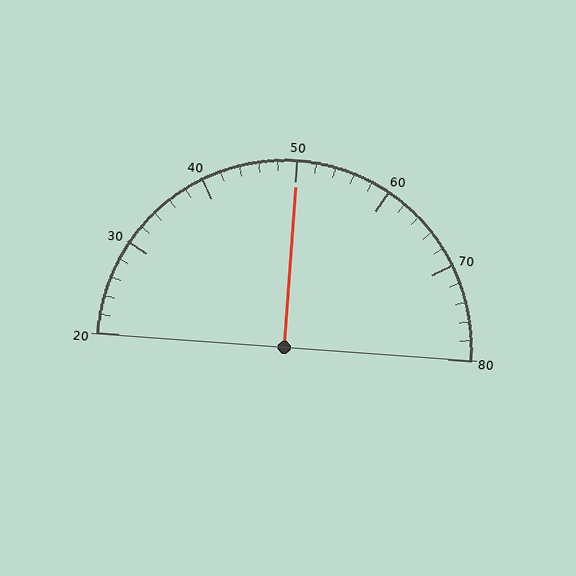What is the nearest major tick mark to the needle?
The nearest major tick mark is 50.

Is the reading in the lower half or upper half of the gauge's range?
The reading is in the upper half of the range (20 to 80).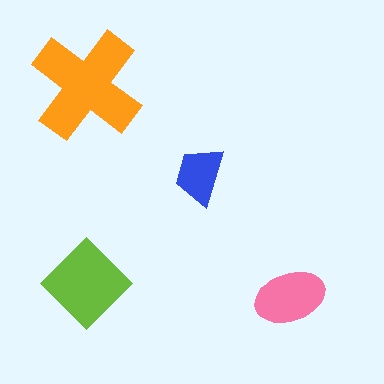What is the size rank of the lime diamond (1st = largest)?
2nd.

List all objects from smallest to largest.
The blue trapezoid, the pink ellipse, the lime diamond, the orange cross.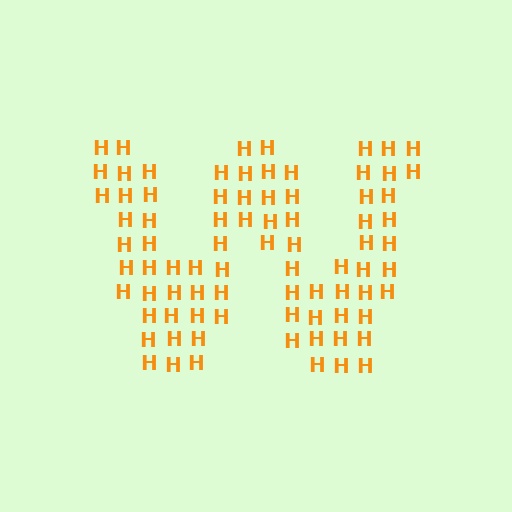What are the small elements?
The small elements are letter H's.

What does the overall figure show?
The overall figure shows the letter W.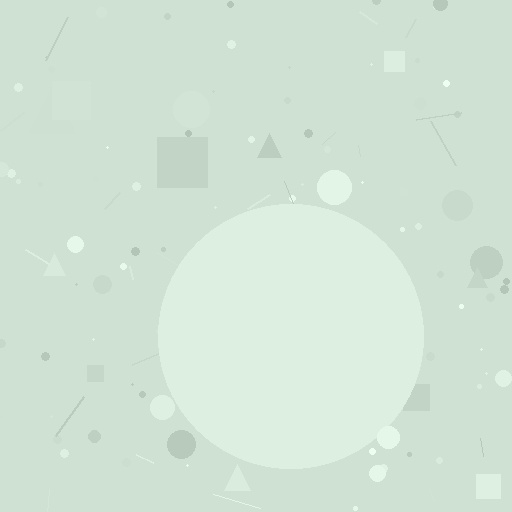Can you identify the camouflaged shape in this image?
The camouflaged shape is a circle.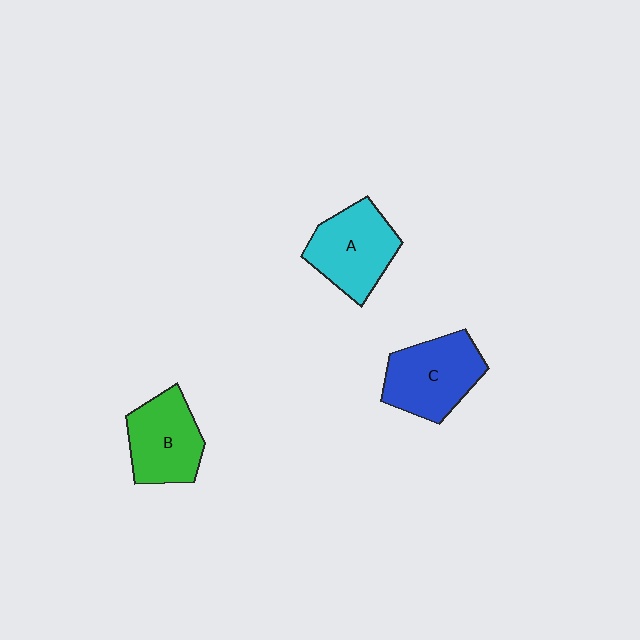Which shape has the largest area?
Shape C (blue).